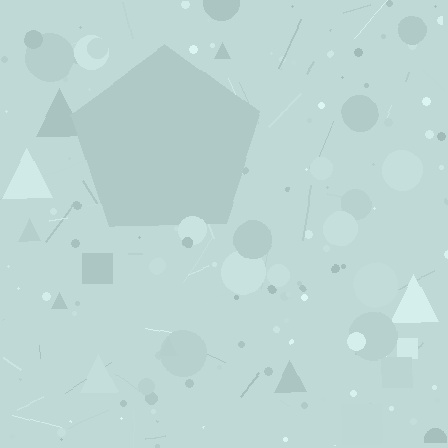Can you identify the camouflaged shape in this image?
The camouflaged shape is a pentagon.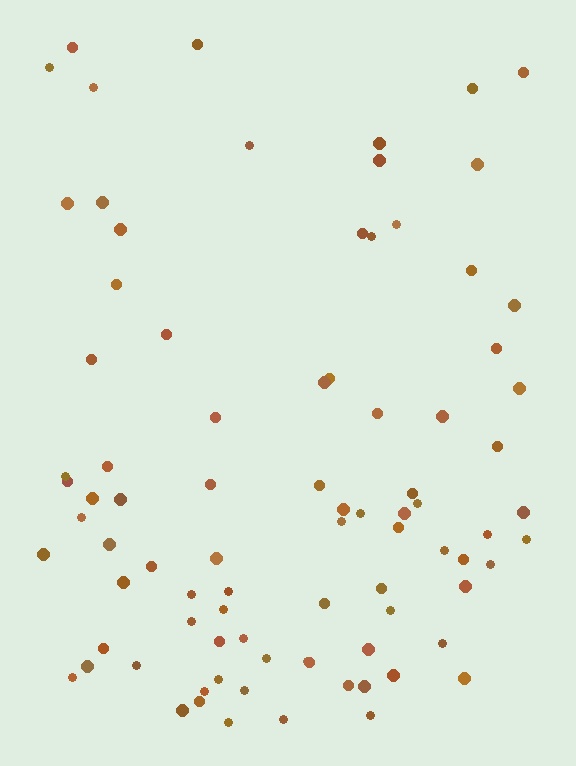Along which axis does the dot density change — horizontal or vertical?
Vertical.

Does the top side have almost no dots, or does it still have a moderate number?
Still a moderate number, just noticeably fewer than the bottom.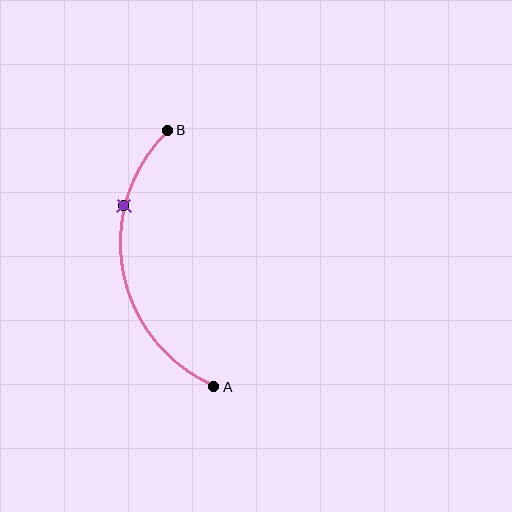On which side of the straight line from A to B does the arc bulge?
The arc bulges to the left of the straight line connecting A and B.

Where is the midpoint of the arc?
The arc midpoint is the point on the curve farthest from the straight line joining A and B. It sits to the left of that line.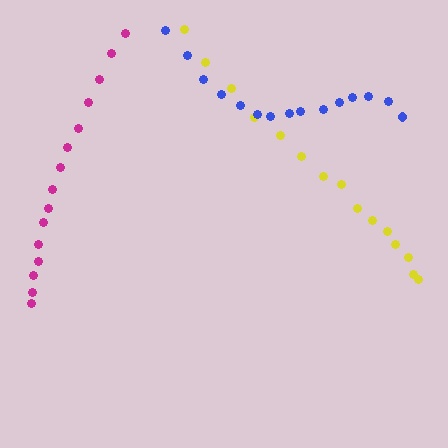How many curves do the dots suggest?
There are 3 distinct paths.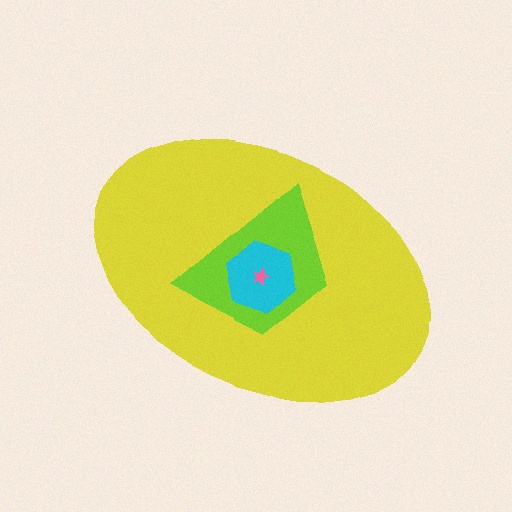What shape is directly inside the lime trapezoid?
The cyan hexagon.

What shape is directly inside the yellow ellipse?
The lime trapezoid.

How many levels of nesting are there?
4.